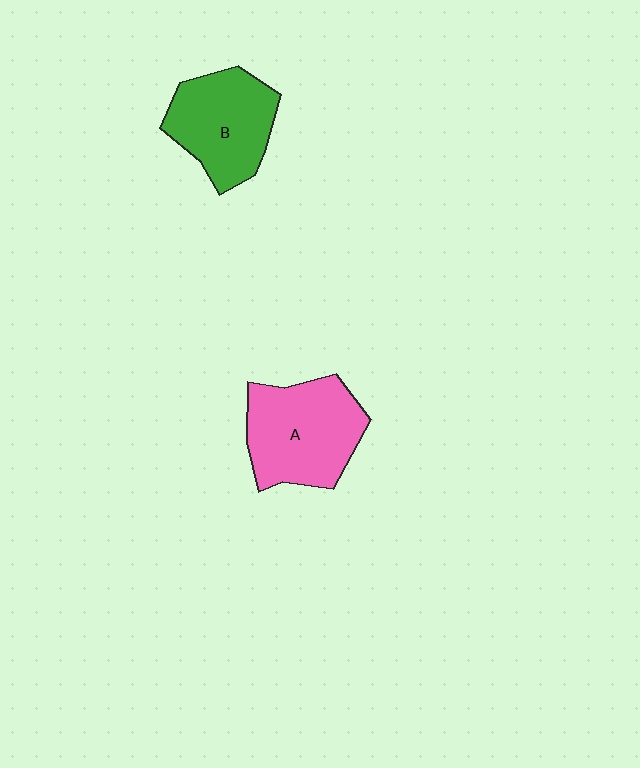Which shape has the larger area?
Shape A (pink).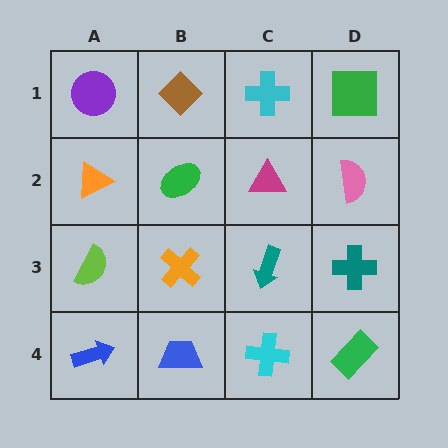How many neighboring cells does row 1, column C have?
3.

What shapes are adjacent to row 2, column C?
A cyan cross (row 1, column C), a teal arrow (row 3, column C), a green ellipse (row 2, column B), a pink semicircle (row 2, column D).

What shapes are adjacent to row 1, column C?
A magenta triangle (row 2, column C), a brown diamond (row 1, column B), a green square (row 1, column D).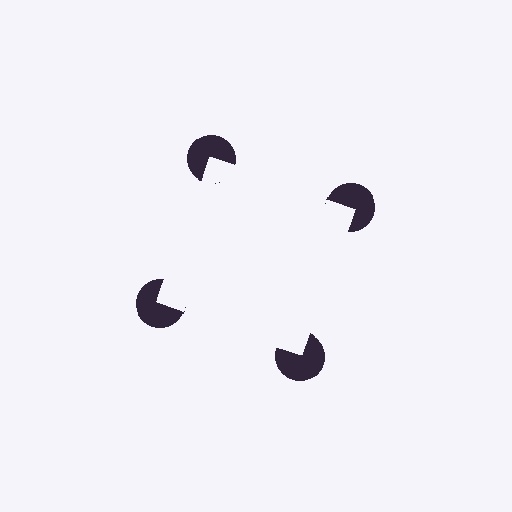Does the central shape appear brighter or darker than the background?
It typically appears slightly brighter than the background, even though no actual brightness change is drawn.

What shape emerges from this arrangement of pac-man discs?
An illusory square — its edges are inferred from the aligned wedge cuts in the pac-man discs, not physically drawn.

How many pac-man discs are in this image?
There are 4 — one at each vertex of the illusory square.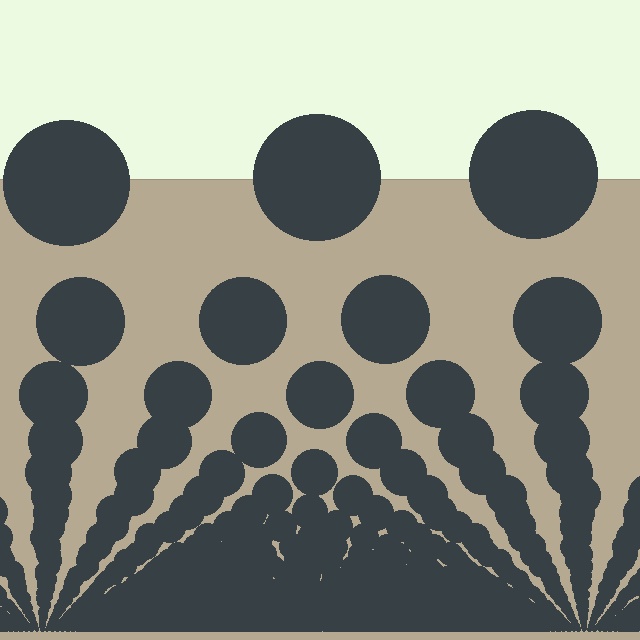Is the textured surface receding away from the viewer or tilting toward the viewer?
The surface appears to tilt toward the viewer. Texture elements get larger and sparser toward the top.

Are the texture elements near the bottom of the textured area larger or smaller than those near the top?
Smaller. The gradient is inverted — elements near the bottom are smaller and denser.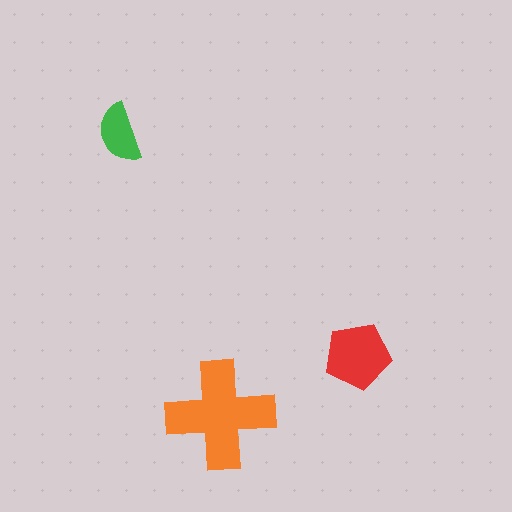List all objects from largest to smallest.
The orange cross, the red pentagon, the green semicircle.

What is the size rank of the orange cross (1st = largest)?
1st.